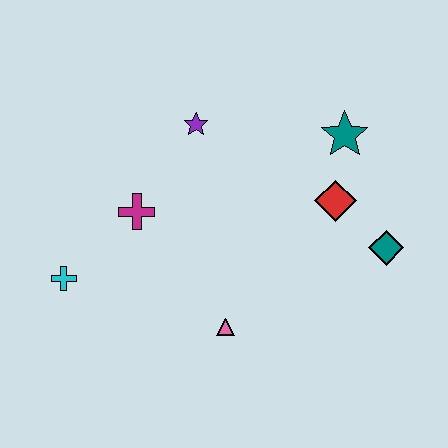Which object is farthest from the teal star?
The cyan cross is farthest from the teal star.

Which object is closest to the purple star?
The magenta cross is closest to the purple star.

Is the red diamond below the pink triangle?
No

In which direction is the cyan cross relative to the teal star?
The cyan cross is to the left of the teal star.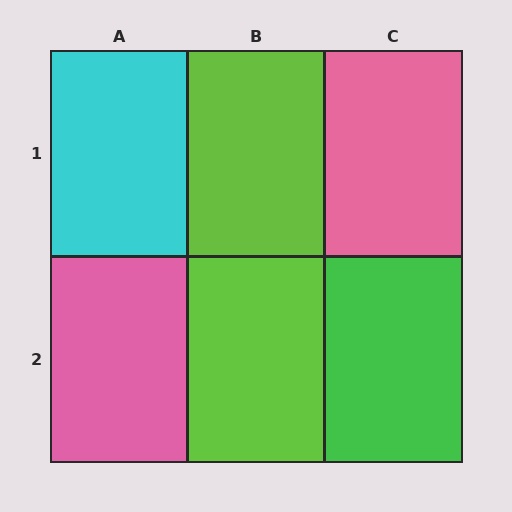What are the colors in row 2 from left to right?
Pink, lime, green.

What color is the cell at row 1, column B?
Lime.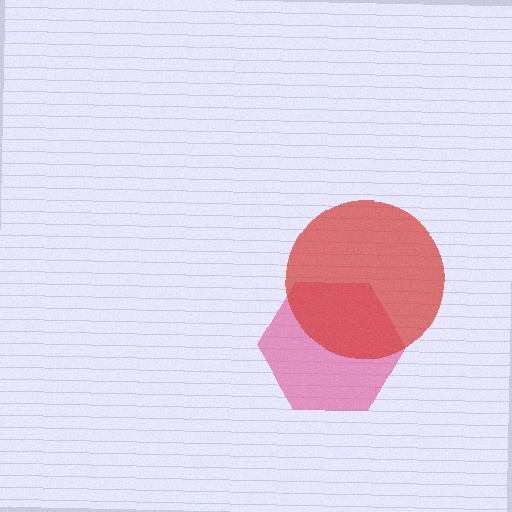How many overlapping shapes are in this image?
There are 2 overlapping shapes in the image.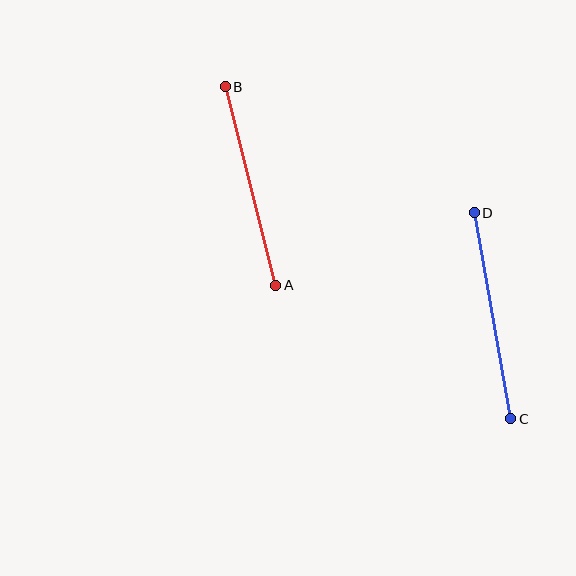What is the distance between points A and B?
The distance is approximately 205 pixels.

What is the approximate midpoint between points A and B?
The midpoint is at approximately (251, 186) pixels.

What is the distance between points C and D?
The distance is approximately 209 pixels.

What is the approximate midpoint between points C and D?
The midpoint is at approximately (492, 316) pixels.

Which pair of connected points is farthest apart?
Points C and D are farthest apart.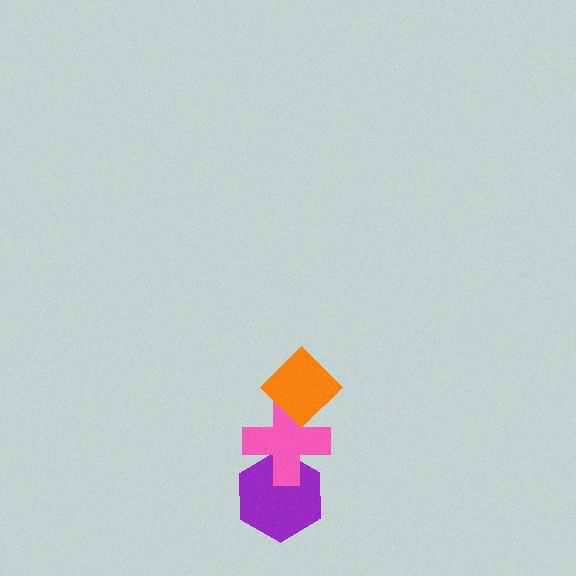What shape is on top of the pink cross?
The orange diamond is on top of the pink cross.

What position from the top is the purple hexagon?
The purple hexagon is 3rd from the top.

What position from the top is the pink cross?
The pink cross is 2nd from the top.